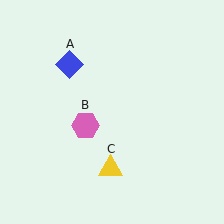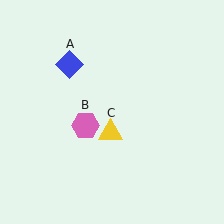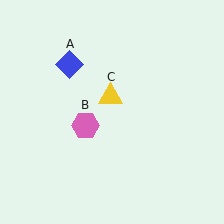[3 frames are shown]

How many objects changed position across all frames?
1 object changed position: yellow triangle (object C).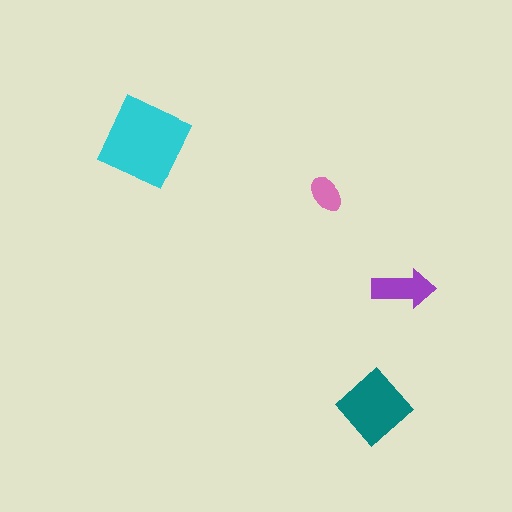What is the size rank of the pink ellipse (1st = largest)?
4th.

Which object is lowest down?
The teal diamond is bottommost.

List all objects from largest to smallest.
The cyan square, the teal diamond, the purple arrow, the pink ellipse.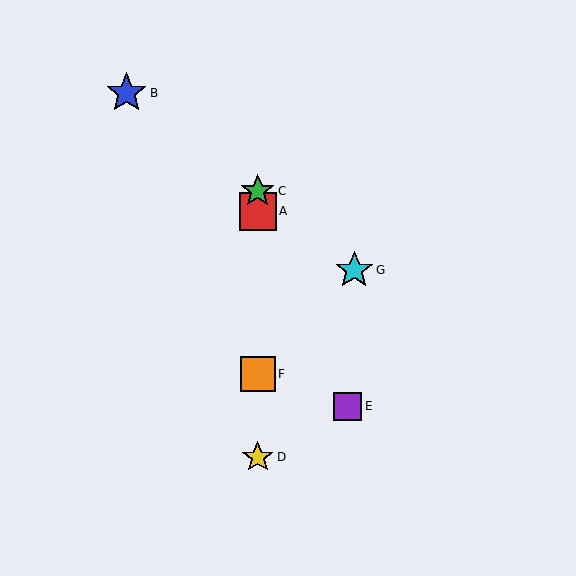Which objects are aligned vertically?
Objects A, C, D, F are aligned vertically.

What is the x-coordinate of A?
Object A is at x≈258.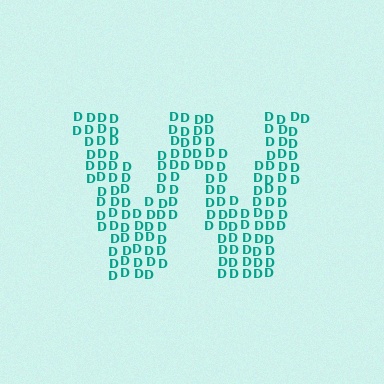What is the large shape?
The large shape is the letter W.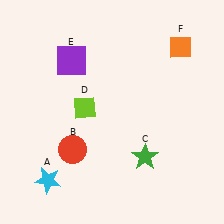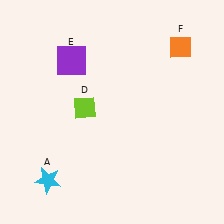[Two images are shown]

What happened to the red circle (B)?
The red circle (B) was removed in Image 2. It was in the bottom-left area of Image 1.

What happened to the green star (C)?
The green star (C) was removed in Image 2. It was in the bottom-right area of Image 1.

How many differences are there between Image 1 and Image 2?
There are 2 differences between the two images.